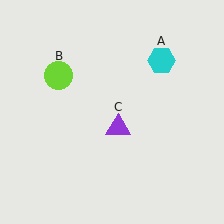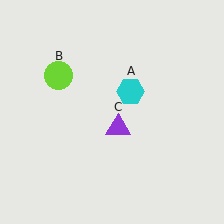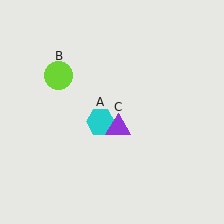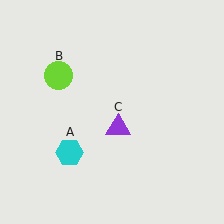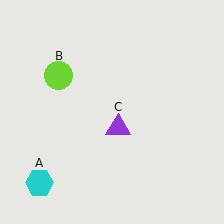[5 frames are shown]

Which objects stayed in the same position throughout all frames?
Lime circle (object B) and purple triangle (object C) remained stationary.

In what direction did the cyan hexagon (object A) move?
The cyan hexagon (object A) moved down and to the left.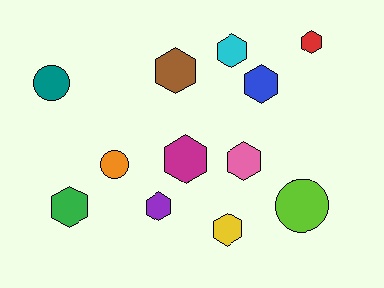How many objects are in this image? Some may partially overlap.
There are 12 objects.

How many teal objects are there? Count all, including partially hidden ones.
There is 1 teal object.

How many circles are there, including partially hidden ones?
There are 3 circles.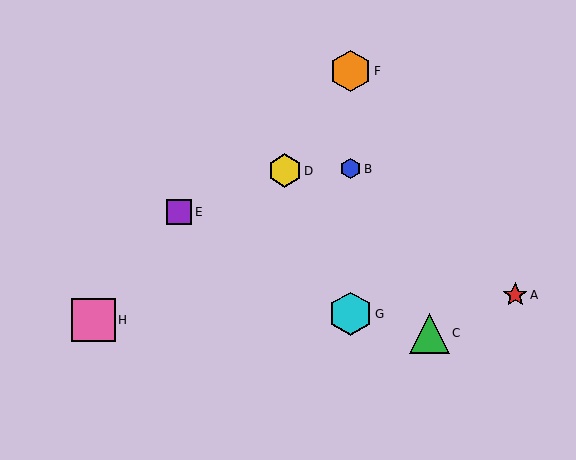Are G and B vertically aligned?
Yes, both are at x≈351.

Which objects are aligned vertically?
Objects B, F, G are aligned vertically.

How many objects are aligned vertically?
3 objects (B, F, G) are aligned vertically.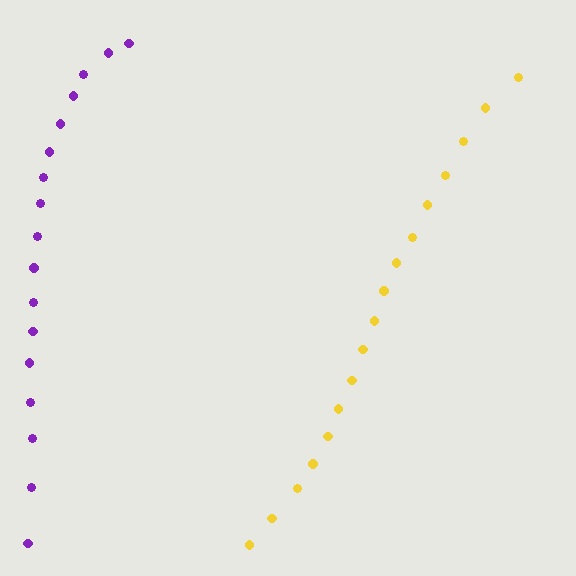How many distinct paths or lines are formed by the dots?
There are 2 distinct paths.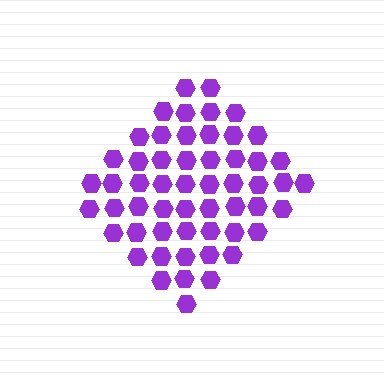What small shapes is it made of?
It is made of small hexagons.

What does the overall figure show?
The overall figure shows a diamond.